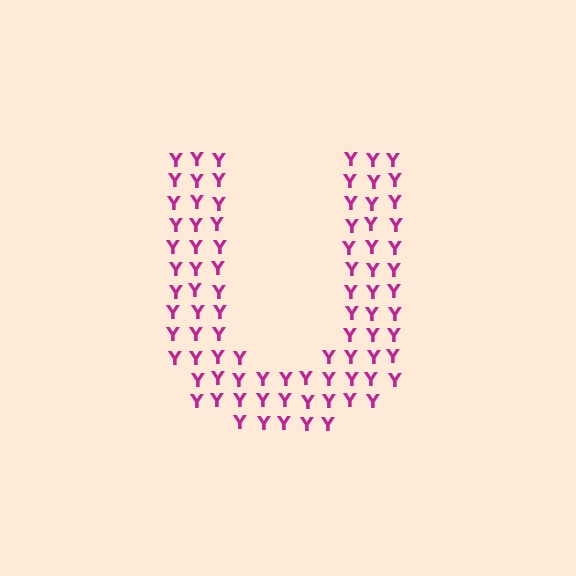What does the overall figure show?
The overall figure shows the letter U.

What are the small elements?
The small elements are letter Y's.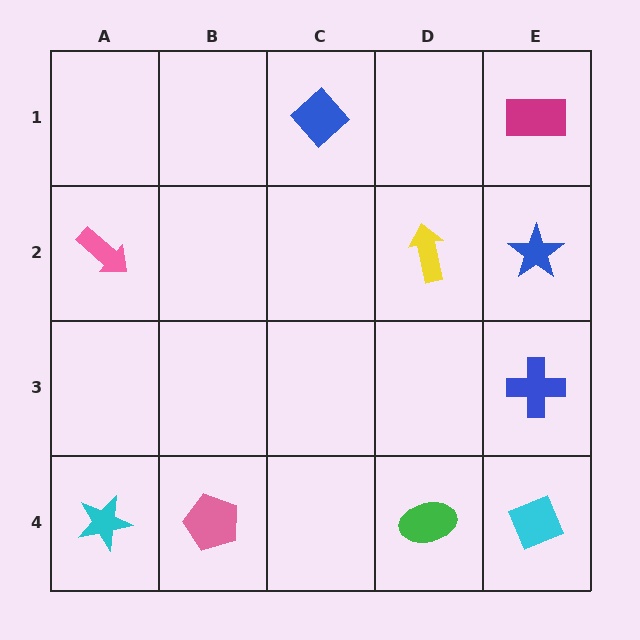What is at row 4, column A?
A cyan star.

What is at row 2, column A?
A pink arrow.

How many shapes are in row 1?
2 shapes.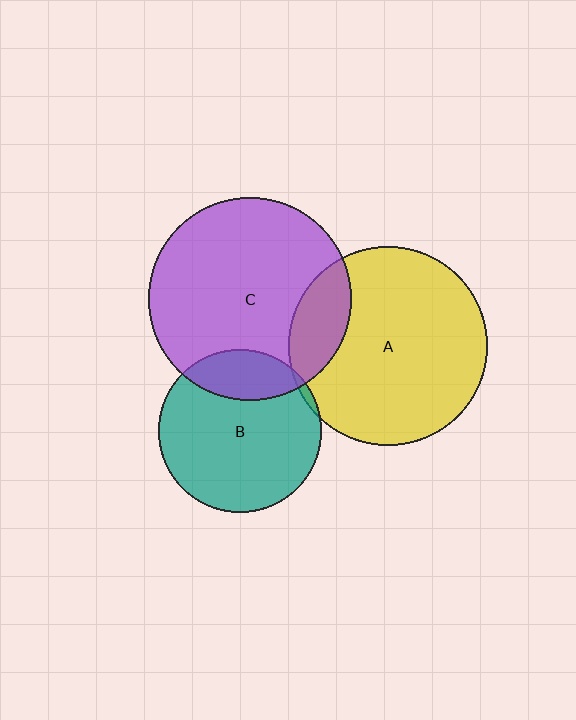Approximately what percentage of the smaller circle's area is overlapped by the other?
Approximately 15%.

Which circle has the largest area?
Circle C (purple).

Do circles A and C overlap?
Yes.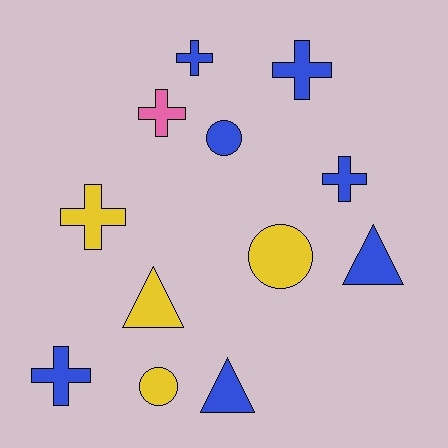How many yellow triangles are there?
There is 1 yellow triangle.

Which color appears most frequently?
Blue, with 7 objects.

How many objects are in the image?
There are 12 objects.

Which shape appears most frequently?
Cross, with 6 objects.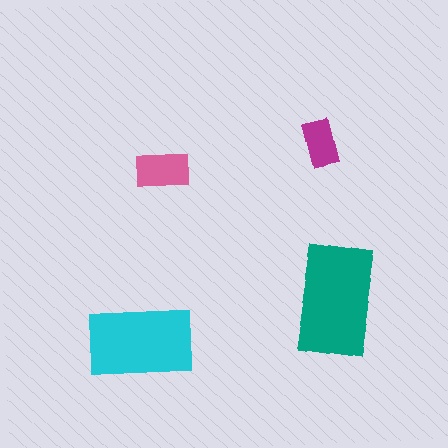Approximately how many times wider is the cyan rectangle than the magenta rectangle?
About 2 times wider.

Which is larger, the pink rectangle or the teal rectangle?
The teal one.